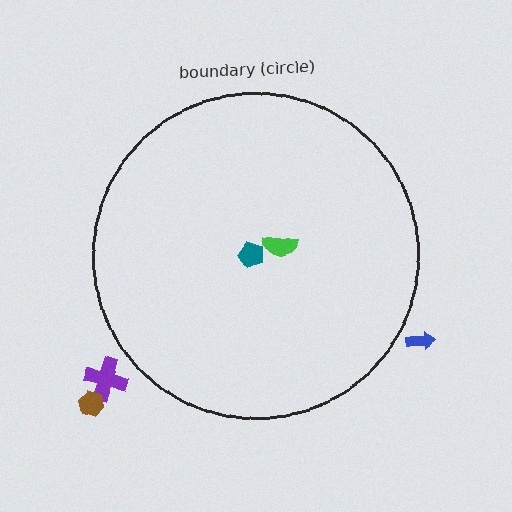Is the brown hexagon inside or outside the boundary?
Outside.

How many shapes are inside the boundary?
2 inside, 3 outside.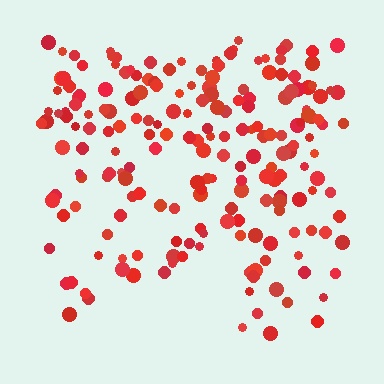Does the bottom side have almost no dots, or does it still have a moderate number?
Still a moderate number, just noticeably fewer than the top.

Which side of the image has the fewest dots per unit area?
The bottom.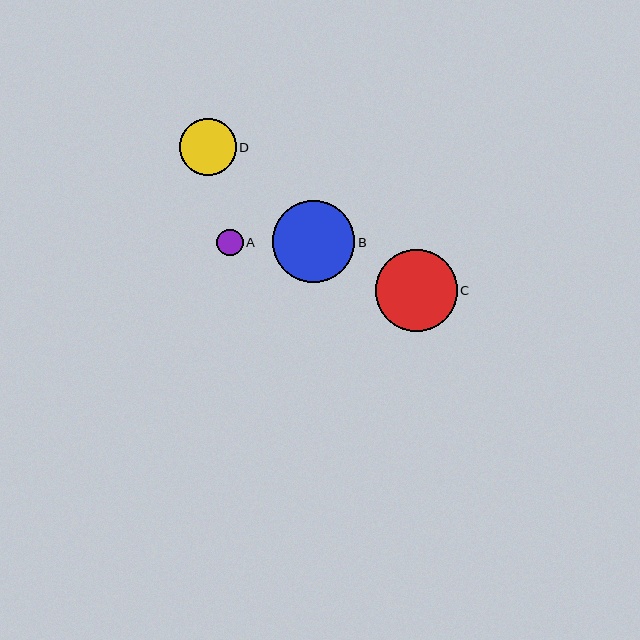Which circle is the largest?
Circle C is the largest with a size of approximately 82 pixels.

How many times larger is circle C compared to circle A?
Circle C is approximately 3.1 times the size of circle A.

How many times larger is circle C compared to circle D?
Circle C is approximately 1.4 times the size of circle D.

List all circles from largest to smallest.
From largest to smallest: C, B, D, A.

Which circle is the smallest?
Circle A is the smallest with a size of approximately 26 pixels.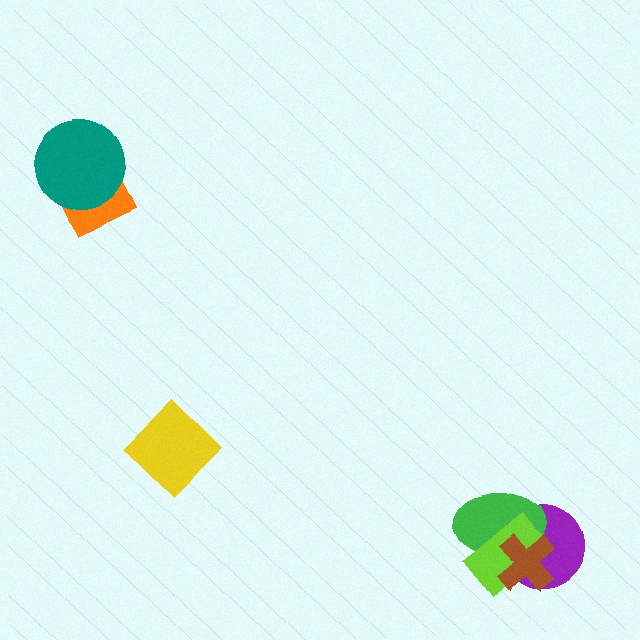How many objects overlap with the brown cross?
3 objects overlap with the brown cross.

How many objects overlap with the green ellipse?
3 objects overlap with the green ellipse.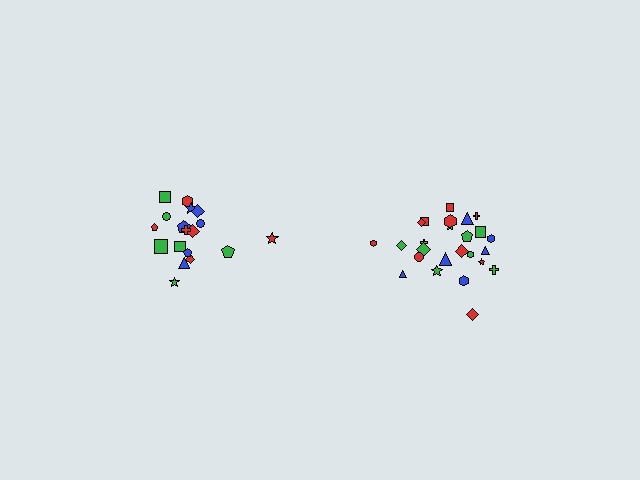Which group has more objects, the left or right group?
The right group.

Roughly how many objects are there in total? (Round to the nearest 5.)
Roughly 45 objects in total.